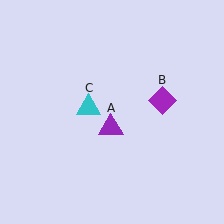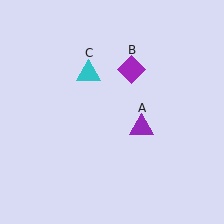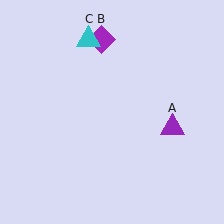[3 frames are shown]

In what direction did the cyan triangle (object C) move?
The cyan triangle (object C) moved up.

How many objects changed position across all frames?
3 objects changed position: purple triangle (object A), purple diamond (object B), cyan triangle (object C).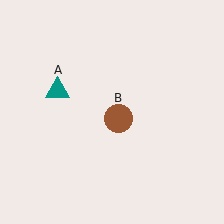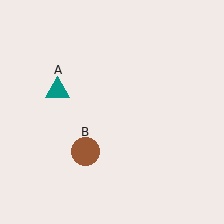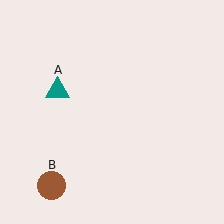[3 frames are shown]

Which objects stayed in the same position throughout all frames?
Teal triangle (object A) remained stationary.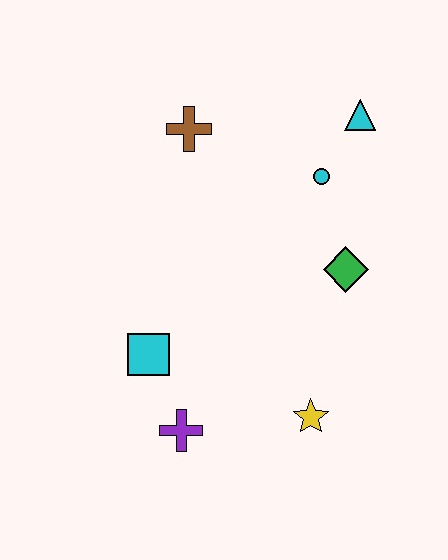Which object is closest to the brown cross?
The cyan circle is closest to the brown cross.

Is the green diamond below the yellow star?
No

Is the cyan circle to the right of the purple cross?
Yes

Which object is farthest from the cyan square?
The cyan triangle is farthest from the cyan square.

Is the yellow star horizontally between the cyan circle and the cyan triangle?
No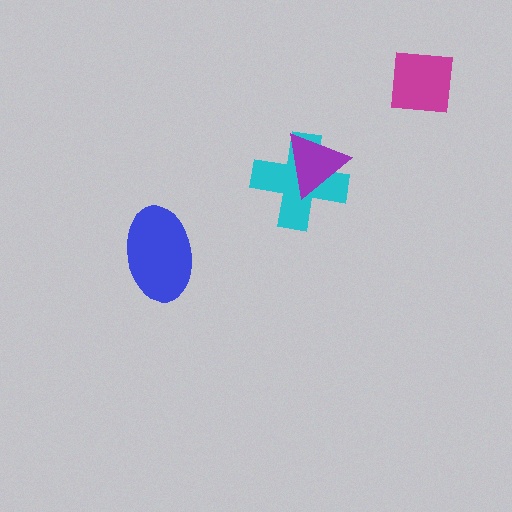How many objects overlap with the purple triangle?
1 object overlaps with the purple triangle.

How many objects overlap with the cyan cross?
1 object overlaps with the cyan cross.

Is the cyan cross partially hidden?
Yes, it is partially covered by another shape.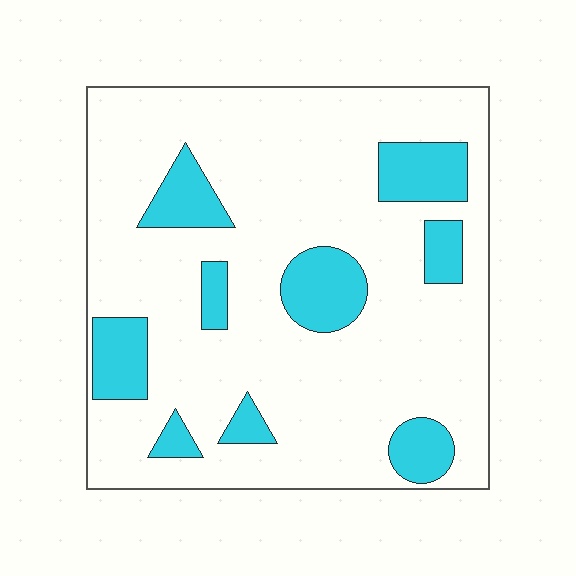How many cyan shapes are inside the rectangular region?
9.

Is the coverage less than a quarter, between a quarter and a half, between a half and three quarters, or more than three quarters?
Less than a quarter.